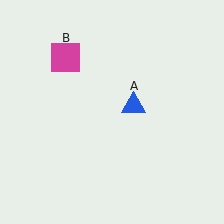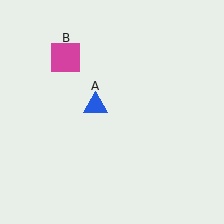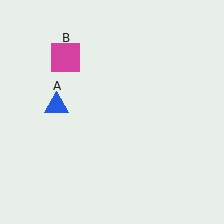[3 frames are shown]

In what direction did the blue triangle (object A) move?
The blue triangle (object A) moved left.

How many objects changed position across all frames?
1 object changed position: blue triangle (object A).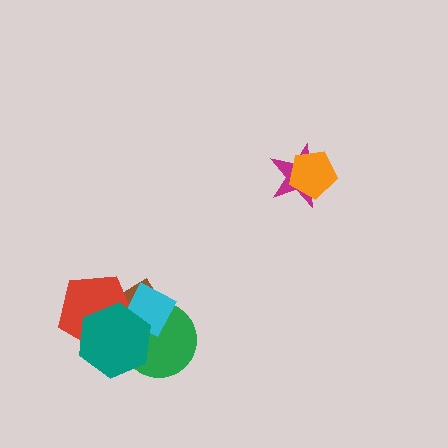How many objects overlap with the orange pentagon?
1 object overlaps with the orange pentagon.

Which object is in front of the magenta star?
The orange pentagon is in front of the magenta star.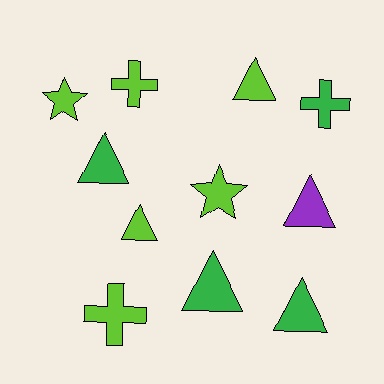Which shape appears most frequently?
Triangle, with 6 objects.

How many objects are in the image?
There are 11 objects.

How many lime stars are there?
There are 2 lime stars.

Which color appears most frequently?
Lime, with 6 objects.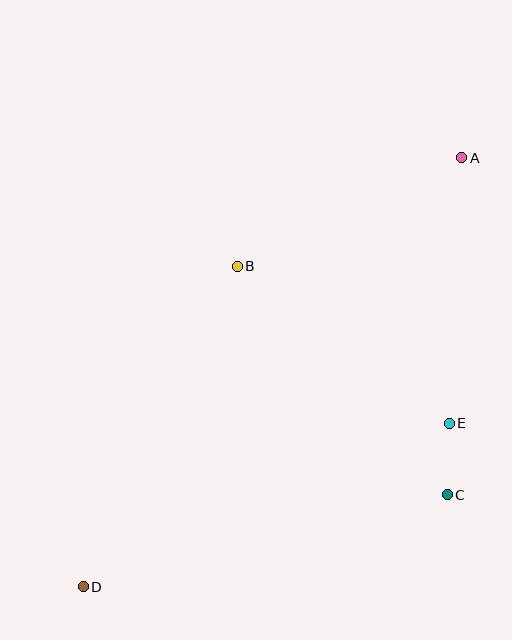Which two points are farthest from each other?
Points A and D are farthest from each other.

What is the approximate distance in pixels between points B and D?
The distance between B and D is approximately 355 pixels.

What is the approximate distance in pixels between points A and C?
The distance between A and C is approximately 337 pixels.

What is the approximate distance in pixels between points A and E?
The distance between A and E is approximately 266 pixels.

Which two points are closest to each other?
Points C and E are closest to each other.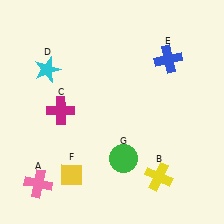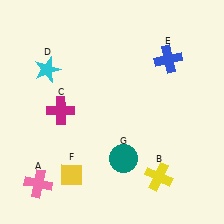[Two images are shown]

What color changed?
The circle (G) changed from green in Image 1 to teal in Image 2.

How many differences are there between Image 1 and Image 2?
There is 1 difference between the two images.